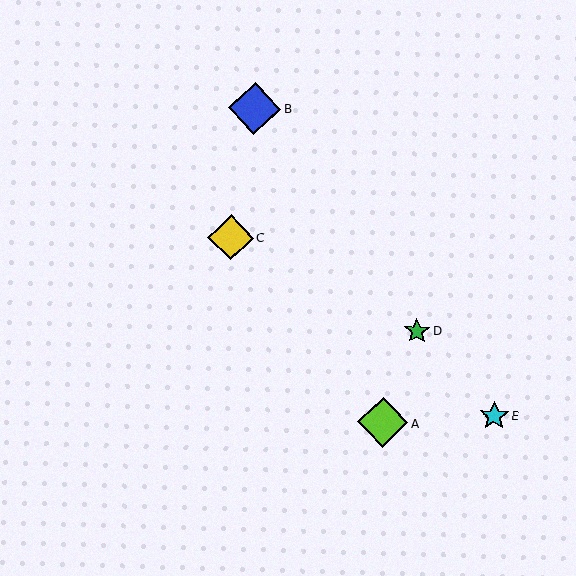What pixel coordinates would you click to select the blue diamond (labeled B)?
Click at (255, 108) to select the blue diamond B.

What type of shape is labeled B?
Shape B is a blue diamond.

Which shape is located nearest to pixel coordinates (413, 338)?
The green star (labeled D) at (417, 331) is nearest to that location.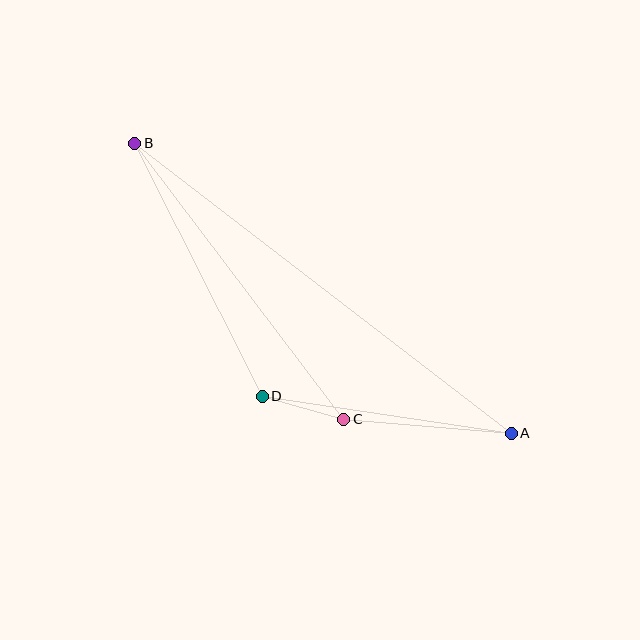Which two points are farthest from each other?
Points A and B are farthest from each other.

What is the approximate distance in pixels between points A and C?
The distance between A and C is approximately 168 pixels.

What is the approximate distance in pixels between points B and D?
The distance between B and D is approximately 283 pixels.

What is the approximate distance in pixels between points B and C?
The distance between B and C is approximately 346 pixels.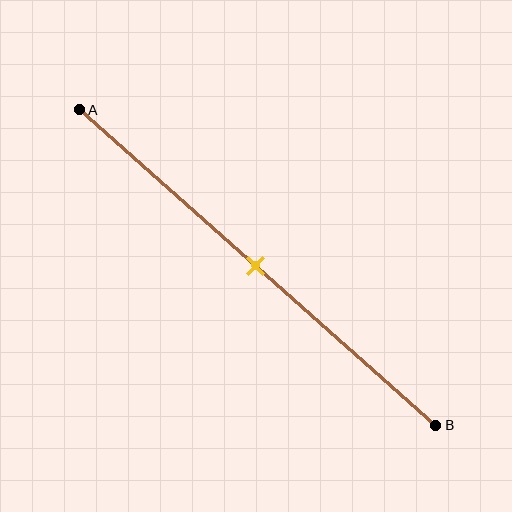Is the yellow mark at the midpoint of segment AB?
Yes, the mark is approximately at the midpoint.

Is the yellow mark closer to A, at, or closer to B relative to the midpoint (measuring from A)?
The yellow mark is approximately at the midpoint of segment AB.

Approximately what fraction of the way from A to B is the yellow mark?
The yellow mark is approximately 50% of the way from A to B.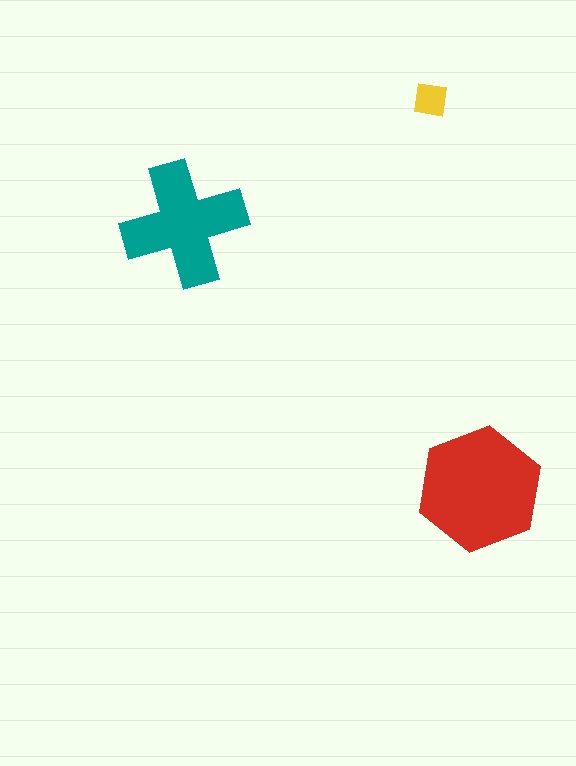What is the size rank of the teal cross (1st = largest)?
2nd.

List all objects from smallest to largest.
The yellow square, the teal cross, the red hexagon.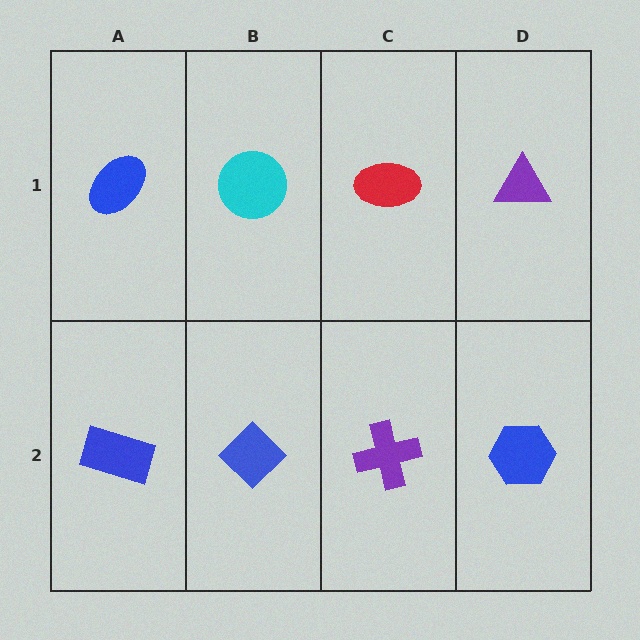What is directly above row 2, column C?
A red ellipse.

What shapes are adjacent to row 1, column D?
A blue hexagon (row 2, column D), a red ellipse (row 1, column C).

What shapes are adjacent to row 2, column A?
A blue ellipse (row 1, column A), a blue diamond (row 2, column B).